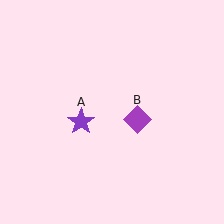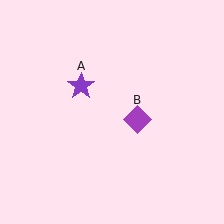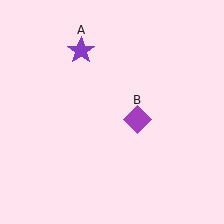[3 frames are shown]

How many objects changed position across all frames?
1 object changed position: purple star (object A).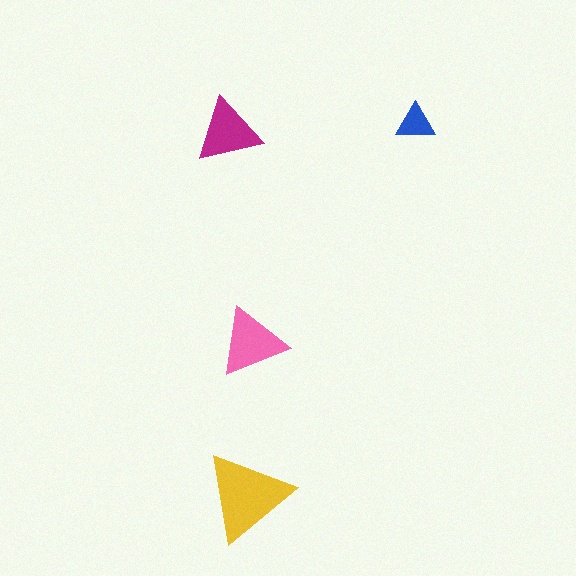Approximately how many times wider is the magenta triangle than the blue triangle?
About 1.5 times wider.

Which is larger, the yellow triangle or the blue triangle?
The yellow one.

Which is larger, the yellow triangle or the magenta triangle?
The yellow one.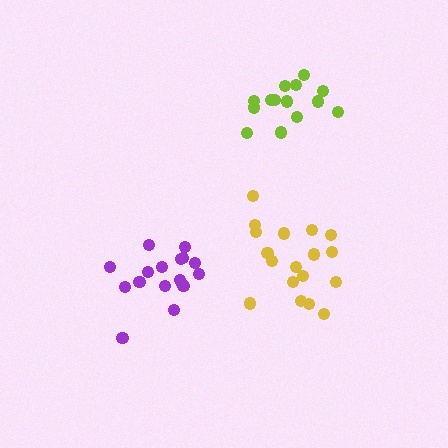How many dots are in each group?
Group 1: 18 dots, Group 2: 17 dots, Group 3: 14 dots (49 total).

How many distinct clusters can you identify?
There are 3 distinct clusters.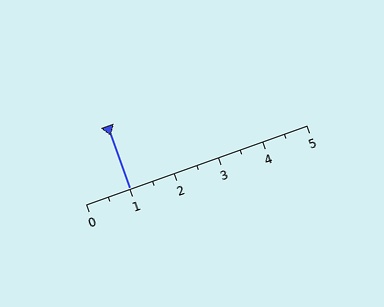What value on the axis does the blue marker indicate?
The marker indicates approximately 1.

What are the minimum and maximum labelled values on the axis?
The axis runs from 0 to 5.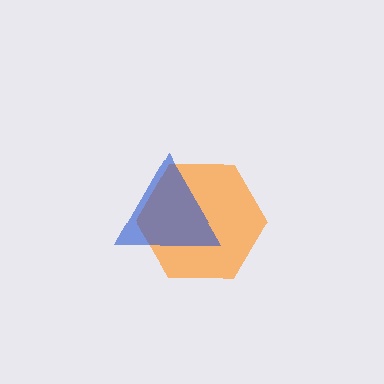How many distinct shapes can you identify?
There are 2 distinct shapes: an orange hexagon, a blue triangle.